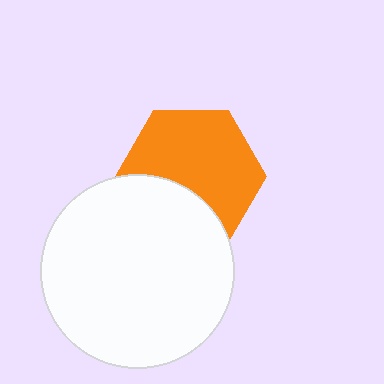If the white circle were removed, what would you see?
You would see the complete orange hexagon.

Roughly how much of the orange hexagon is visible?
Most of it is visible (roughly 68%).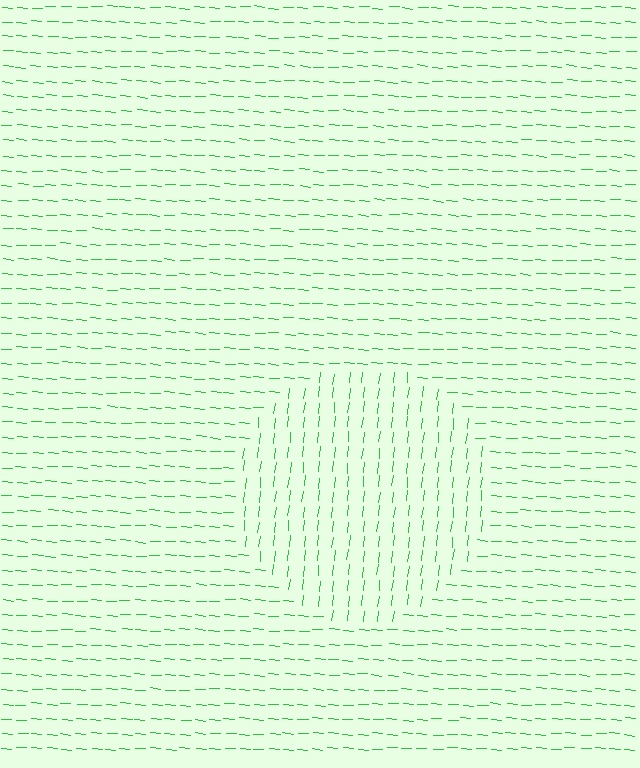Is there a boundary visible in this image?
Yes, there is a texture boundary formed by a change in line orientation.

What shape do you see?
I see a circle.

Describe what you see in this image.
The image is filled with small green line segments. A circle region in the image has lines oriented differently from the surrounding lines, creating a visible texture boundary.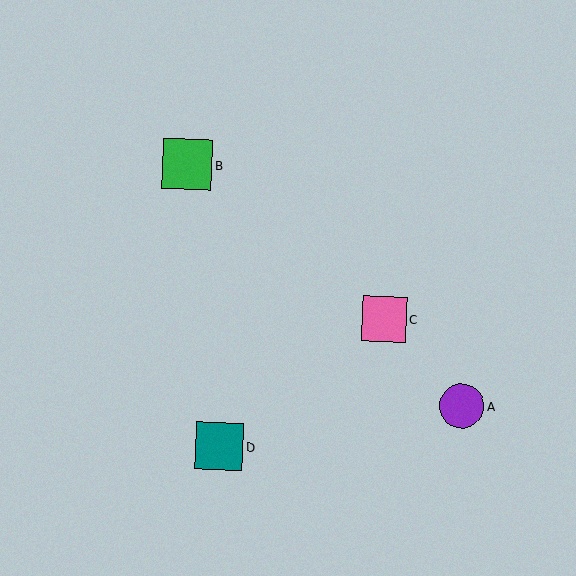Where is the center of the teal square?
The center of the teal square is at (219, 446).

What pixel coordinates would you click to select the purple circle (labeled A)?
Click at (462, 406) to select the purple circle A.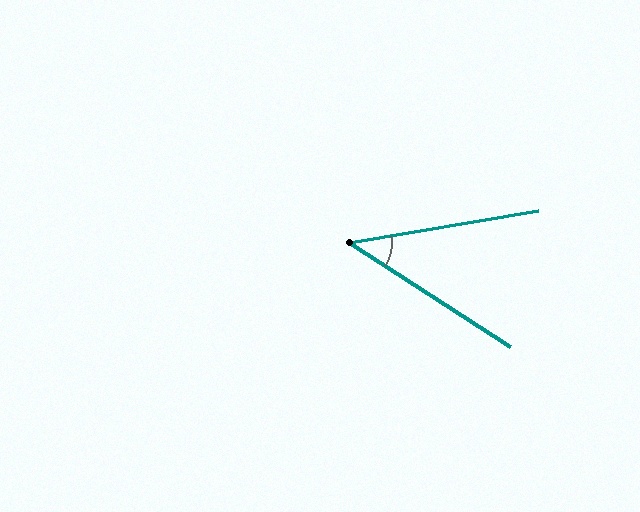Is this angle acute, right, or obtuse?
It is acute.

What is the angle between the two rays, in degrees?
Approximately 42 degrees.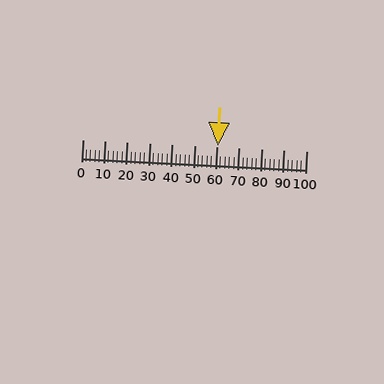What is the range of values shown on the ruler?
The ruler shows values from 0 to 100.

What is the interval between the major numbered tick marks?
The major tick marks are spaced 10 units apart.